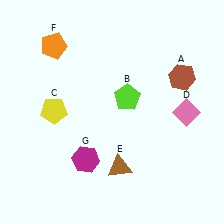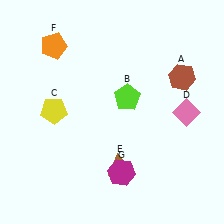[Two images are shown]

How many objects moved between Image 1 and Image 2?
1 object moved between the two images.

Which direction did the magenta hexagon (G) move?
The magenta hexagon (G) moved right.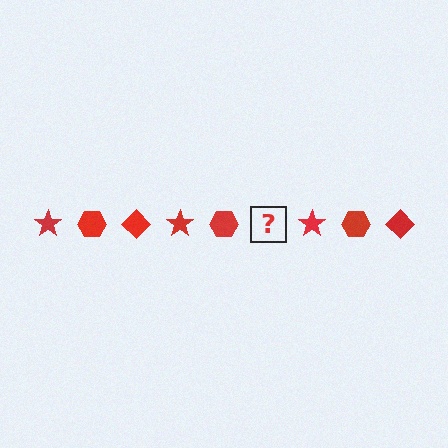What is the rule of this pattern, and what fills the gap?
The rule is that the pattern cycles through star, hexagon, diamond shapes in red. The gap should be filled with a red diamond.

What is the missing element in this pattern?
The missing element is a red diamond.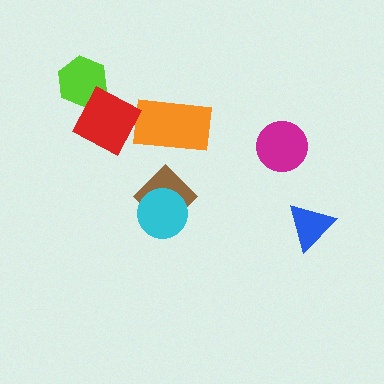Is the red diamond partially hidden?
No, no other shape covers it.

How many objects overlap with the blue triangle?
0 objects overlap with the blue triangle.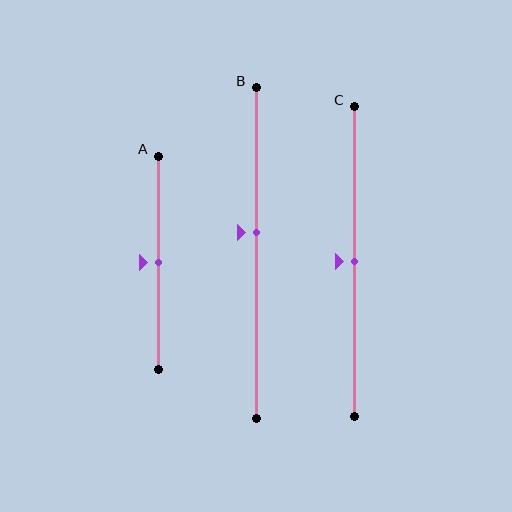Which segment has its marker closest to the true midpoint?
Segment A has its marker closest to the true midpoint.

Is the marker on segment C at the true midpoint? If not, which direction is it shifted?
Yes, the marker on segment C is at the true midpoint.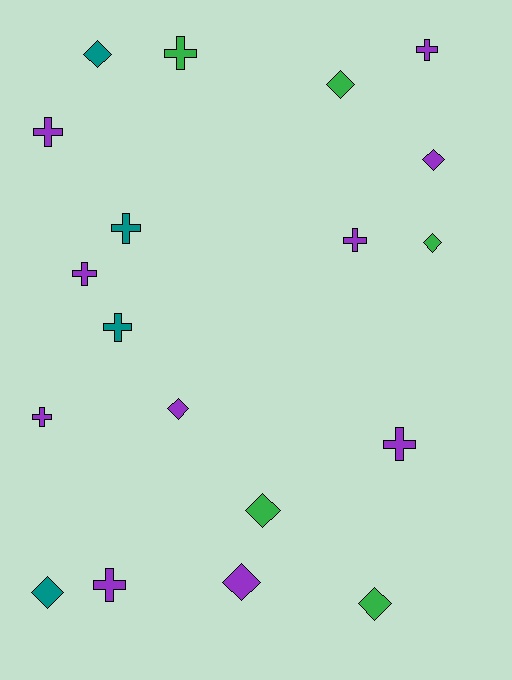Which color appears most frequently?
Purple, with 10 objects.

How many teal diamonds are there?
There are 2 teal diamonds.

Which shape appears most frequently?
Cross, with 10 objects.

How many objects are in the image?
There are 19 objects.